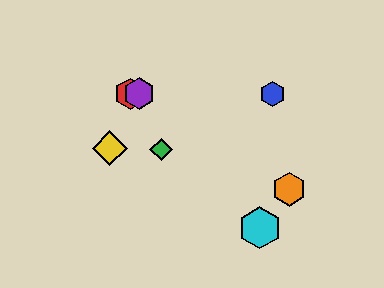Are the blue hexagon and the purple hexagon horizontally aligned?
Yes, both are at y≈94.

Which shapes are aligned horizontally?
The red hexagon, the blue hexagon, the purple hexagon are aligned horizontally.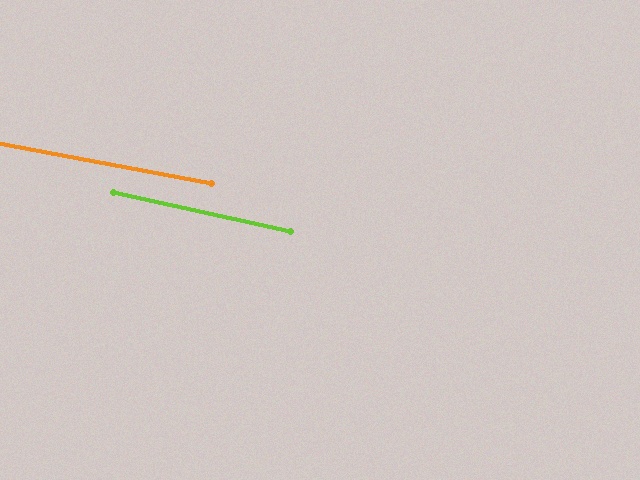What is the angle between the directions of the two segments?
Approximately 1 degree.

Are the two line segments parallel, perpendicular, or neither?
Parallel — their directions differ by only 1.5°.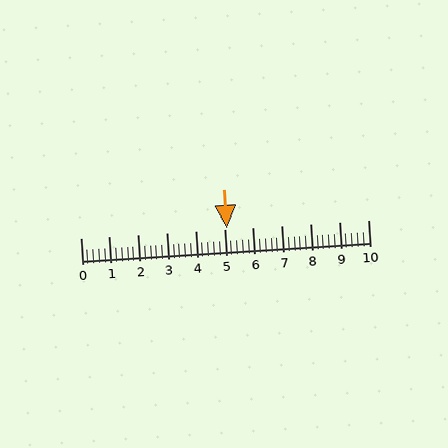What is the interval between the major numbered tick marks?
The major tick marks are spaced 1 units apart.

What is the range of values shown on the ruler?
The ruler shows values from 0 to 10.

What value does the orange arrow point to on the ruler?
The orange arrow points to approximately 5.1.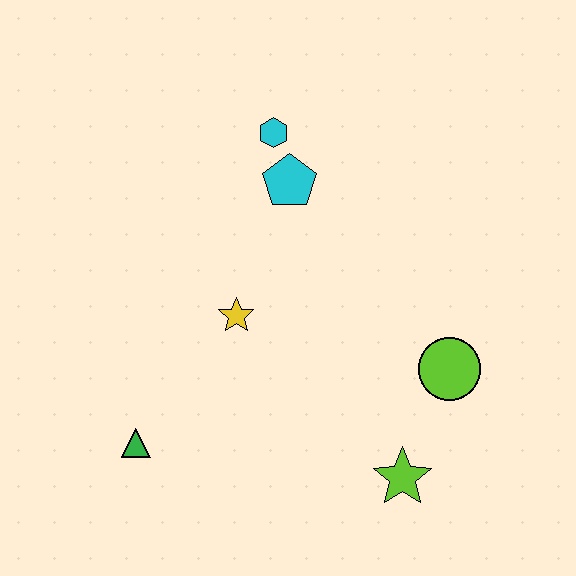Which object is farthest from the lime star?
The cyan hexagon is farthest from the lime star.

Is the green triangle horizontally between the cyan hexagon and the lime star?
No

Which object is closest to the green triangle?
The yellow star is closest to the green triangle.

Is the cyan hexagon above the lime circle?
Yes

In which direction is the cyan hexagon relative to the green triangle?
The cyan hexagon is above the green triangle.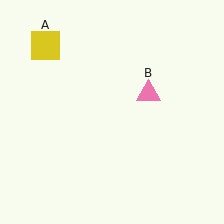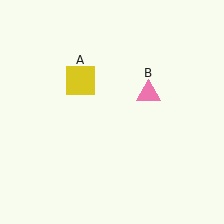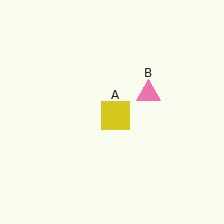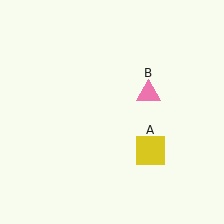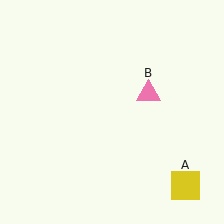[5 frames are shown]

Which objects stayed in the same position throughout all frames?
Pink triangle (object B) remained stationary.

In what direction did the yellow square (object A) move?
The yellow square (object A) moved down and to the right.